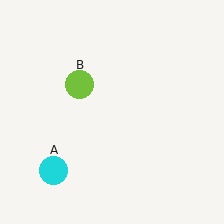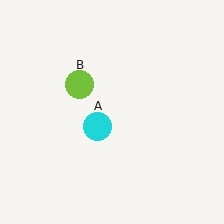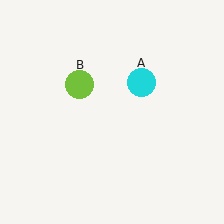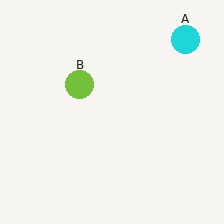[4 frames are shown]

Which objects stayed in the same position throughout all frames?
Lime circle (object B) remained stationary.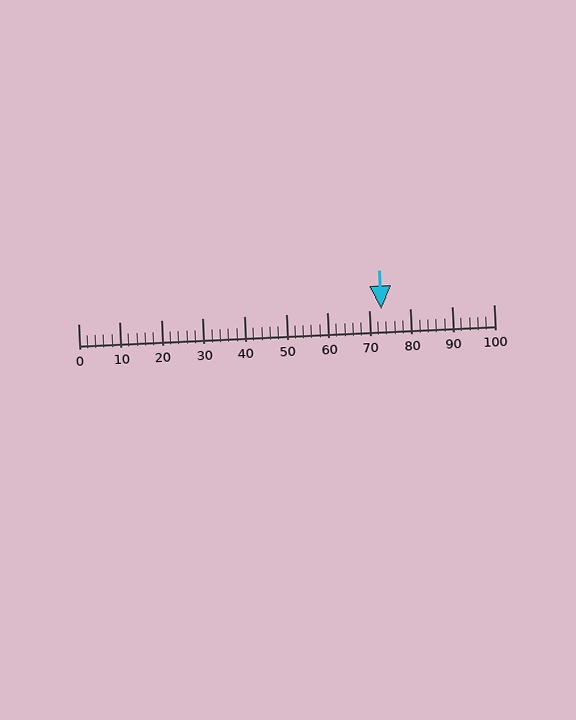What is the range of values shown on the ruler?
The ruler shows values from 0 to 100.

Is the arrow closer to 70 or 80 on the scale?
The arrow is closer to 70.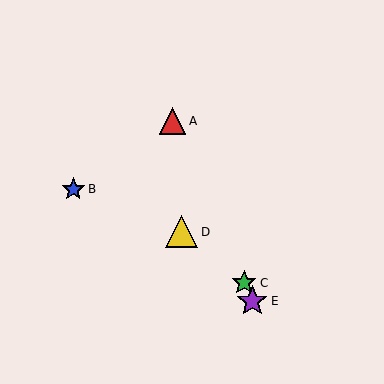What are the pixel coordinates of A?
Object A is at (173, 121).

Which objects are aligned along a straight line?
Objects A, C, E are aligned along a straight line.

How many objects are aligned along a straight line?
3 objects (A, C, E) are aligned along a straight line.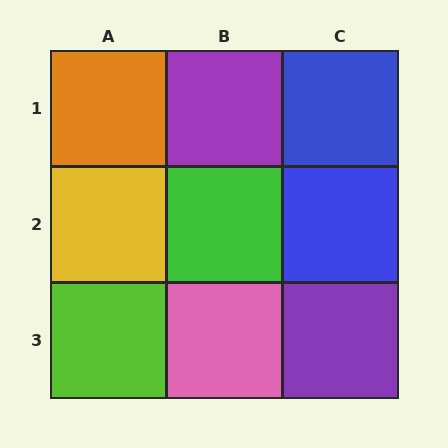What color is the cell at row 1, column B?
Purple.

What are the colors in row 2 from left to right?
Yellow, green, blue.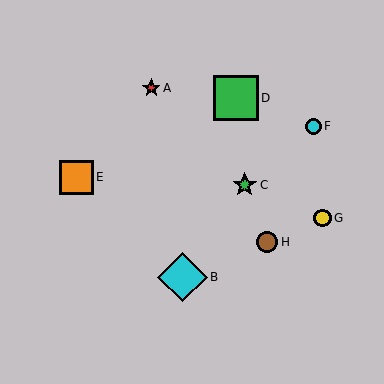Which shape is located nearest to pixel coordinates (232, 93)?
The green square (labeled D) at (236, 98) is nearest to that location.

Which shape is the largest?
The cyan diamond (labeled B) is the largest.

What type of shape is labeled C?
Shape C is a green star.